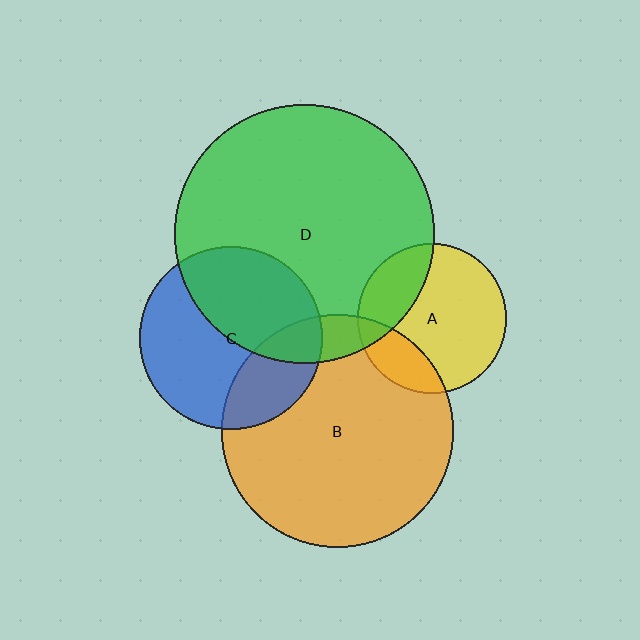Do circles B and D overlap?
Yes.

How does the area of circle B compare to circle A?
Approximately 2.4 times.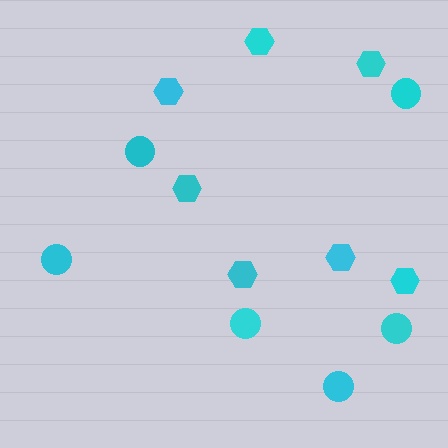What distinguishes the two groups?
There are 2 groups: one group of hexagons (7) and one group of circles (6).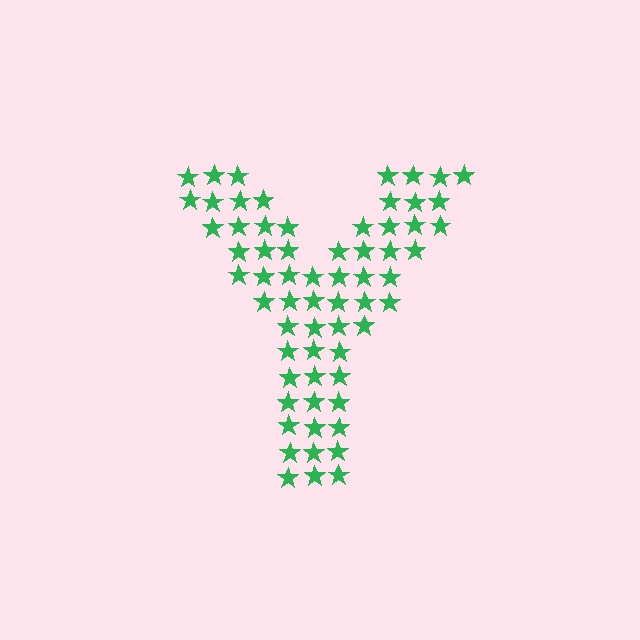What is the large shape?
The large shape is the letter Y.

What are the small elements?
The small elements are stars.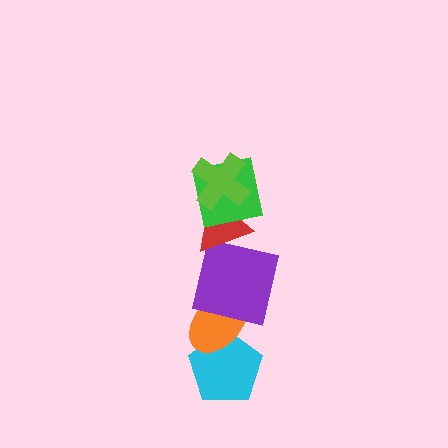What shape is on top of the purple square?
The red triangle is on top of the purple square.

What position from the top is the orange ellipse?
The orange ellipse is 5th from the top.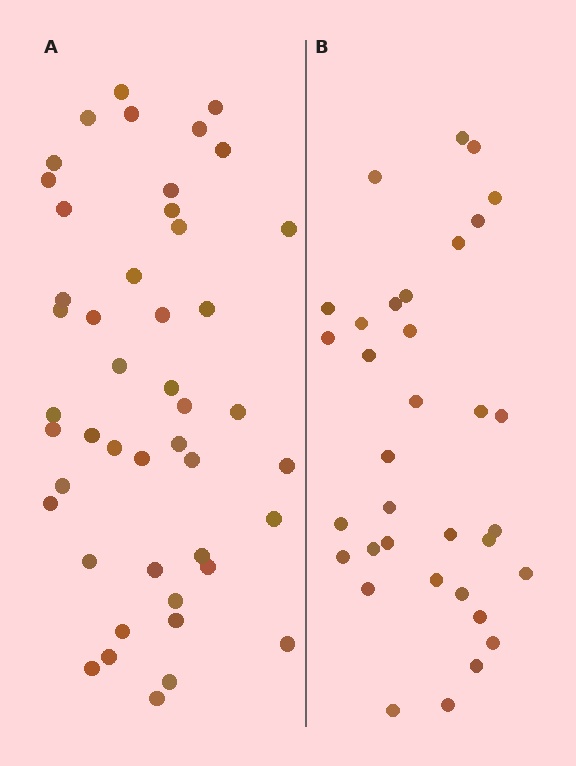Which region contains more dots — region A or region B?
Region A (the left region) has more dots.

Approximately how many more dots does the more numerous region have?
Region A has roughly 12 or so more dots than region B.